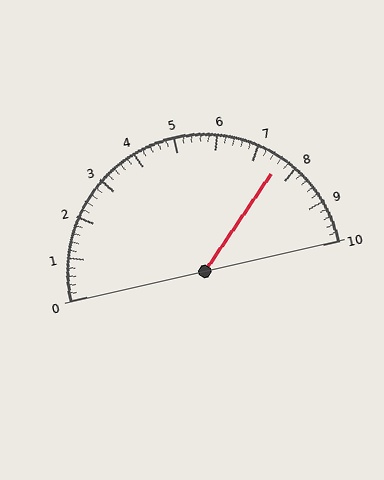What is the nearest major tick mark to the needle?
The nearest major tick mark is 8.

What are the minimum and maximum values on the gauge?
The gauge ranges from 0 to 10.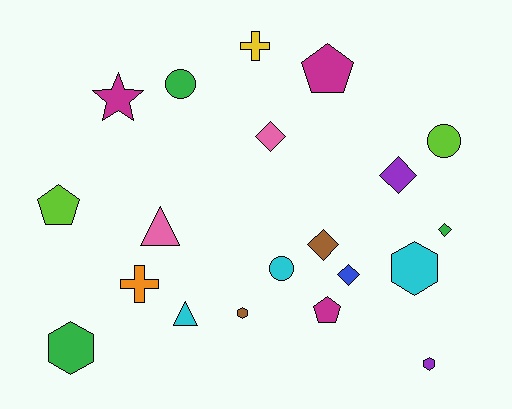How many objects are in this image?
There are 20 objects.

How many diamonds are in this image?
There are 5 diamonds.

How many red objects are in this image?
There are no red objects.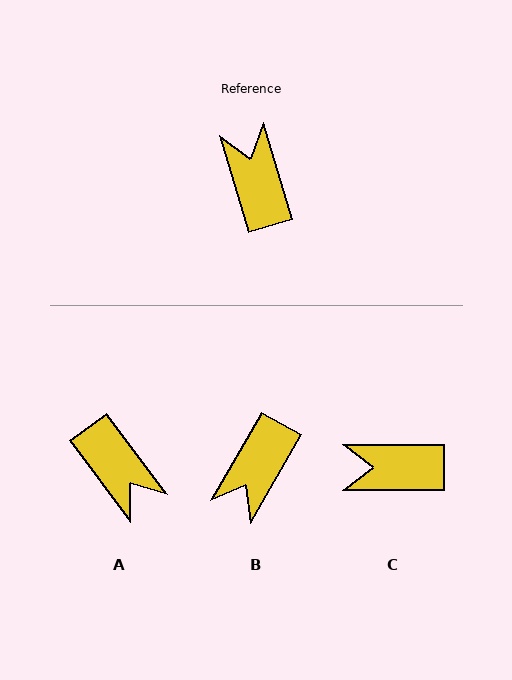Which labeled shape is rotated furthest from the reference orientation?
A, about 160 degrees away.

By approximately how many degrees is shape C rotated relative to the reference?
Approximately 73 degrees counter-clockwise.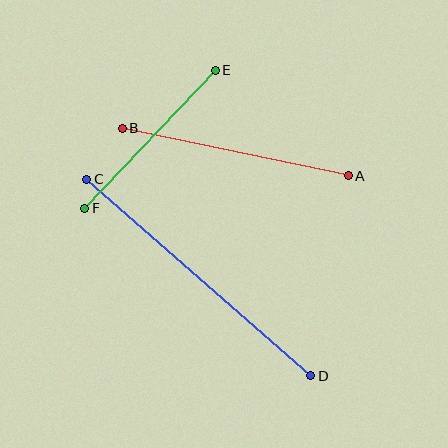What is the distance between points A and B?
The distance is approximately 231 pixels.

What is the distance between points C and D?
The distance is approximately 298 pixels.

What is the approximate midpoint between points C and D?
The midpoint is at approximately (199, 277) pixels.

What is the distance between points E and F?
The distance is approximately 190 pixels.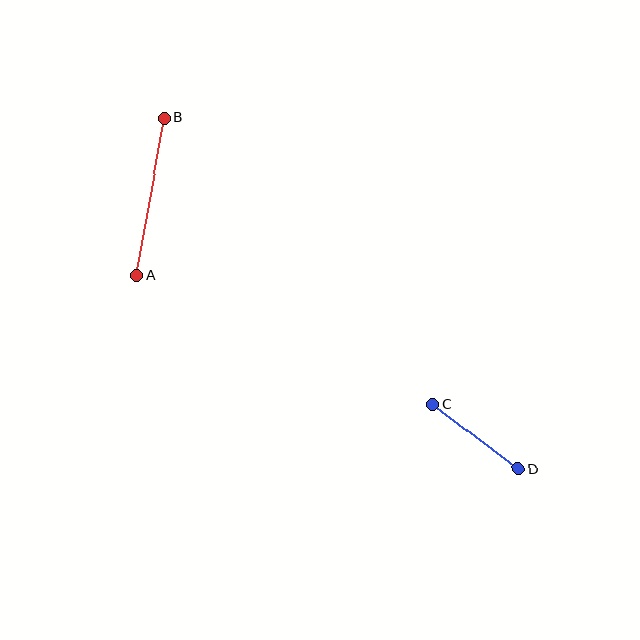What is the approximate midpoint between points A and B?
The midpoint is at approximately (151, 196) pixels.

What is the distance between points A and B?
The distance is approximately 159 pixels.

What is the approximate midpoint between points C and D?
The midpoint is at approximately (476, 436) pixels.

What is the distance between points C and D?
The distance is approximately 107 pixels.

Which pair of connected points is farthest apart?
Points A and B are farthest apart.